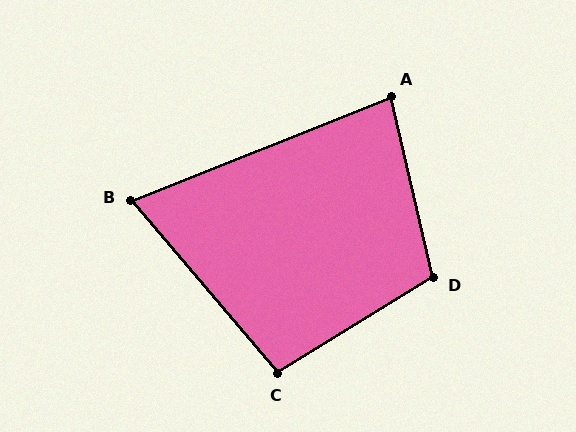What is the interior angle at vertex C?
Approximately 99 degrees (obtuse).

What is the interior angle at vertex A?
Approximately 81 degrees (acute).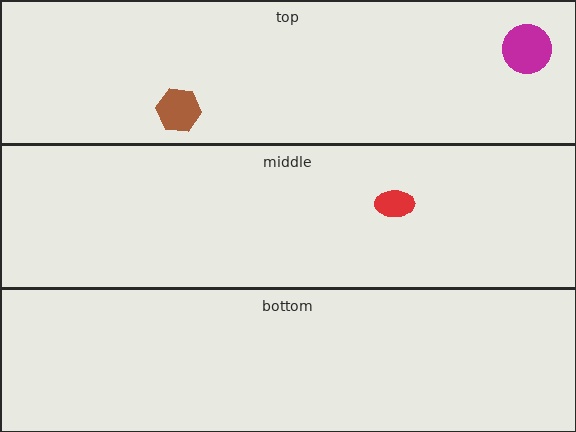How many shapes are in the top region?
2.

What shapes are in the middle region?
The red ellipse.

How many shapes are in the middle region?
1.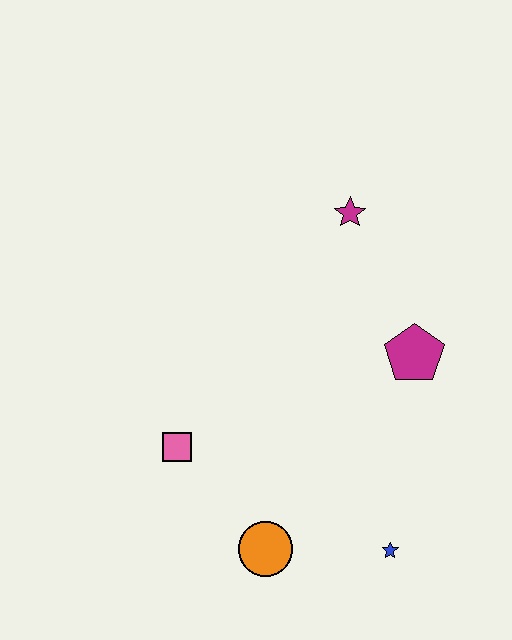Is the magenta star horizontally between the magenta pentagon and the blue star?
No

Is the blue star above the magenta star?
No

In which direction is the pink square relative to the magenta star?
The pink square is below the magenta star.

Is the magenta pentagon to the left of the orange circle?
No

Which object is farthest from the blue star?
The magenta star is farthest from the blue star.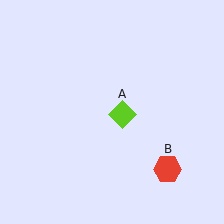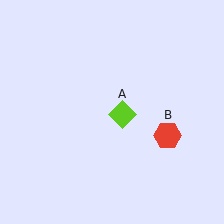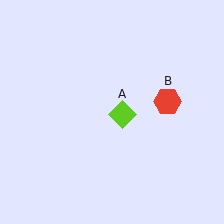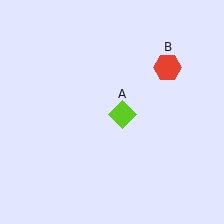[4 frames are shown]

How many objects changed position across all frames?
1 object changed position: red hexagon (object B).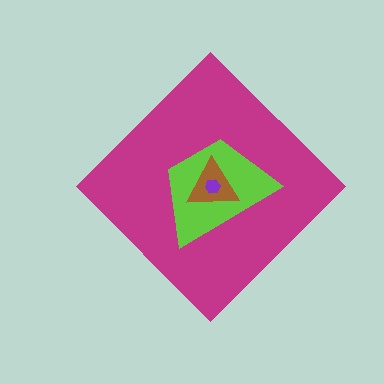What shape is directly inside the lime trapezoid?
The brown triangle.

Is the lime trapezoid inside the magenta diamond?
Yes.